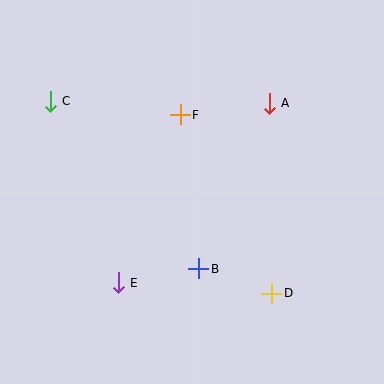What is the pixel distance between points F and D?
The distance between F and D is 200 pixels.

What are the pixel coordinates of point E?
Point E is at (118, 283).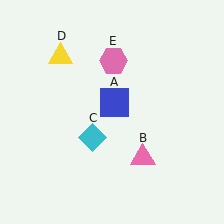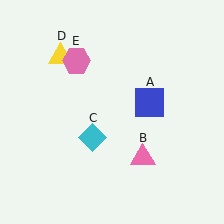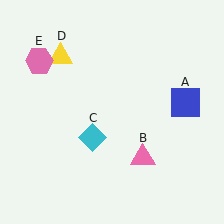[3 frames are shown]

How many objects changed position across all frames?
2 objects changed position: blue square (object A), pink hexagon (object E).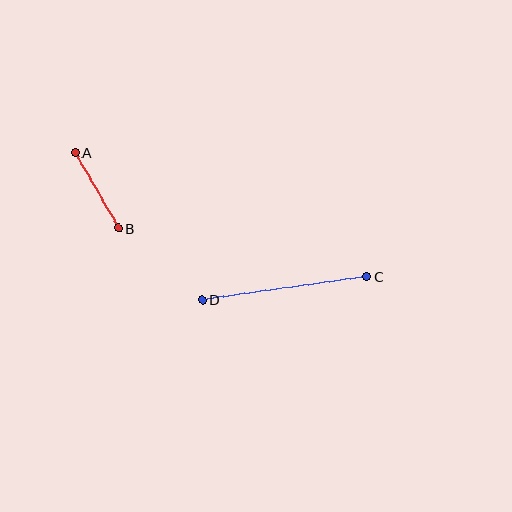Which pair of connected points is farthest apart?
Points C and D are farthest apart.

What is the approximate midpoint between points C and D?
The midpoint is at approximately (284, 288) pixels.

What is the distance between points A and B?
The distance is approximately 87 pixels.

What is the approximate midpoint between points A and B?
The midpoint is at approximately (97, 191) pixels.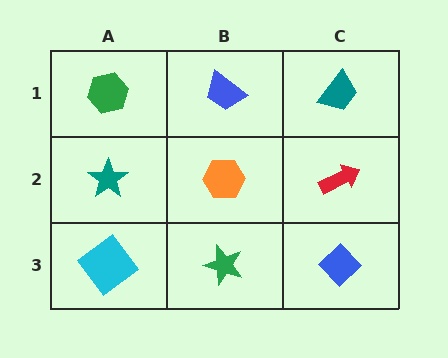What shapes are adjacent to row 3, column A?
A teal star (row 2, column A), a green star (row 3, column B).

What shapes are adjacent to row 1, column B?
An orange hexagon (row 2, column B), a green hexagon (row 1, column A), a teal trapezoid (row 1, column C).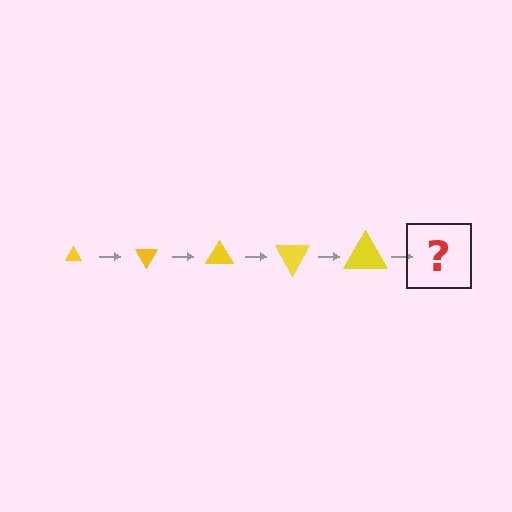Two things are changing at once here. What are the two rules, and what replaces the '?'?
The two rules are that the triangle grows larger each step and it rotates 60 degrees each step. The '?' should be a triangle, larger than the previous one and rotated 300 degrees from the start.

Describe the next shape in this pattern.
It should be a triangle, larger than the previous one and rotated 300 degrees from the start.